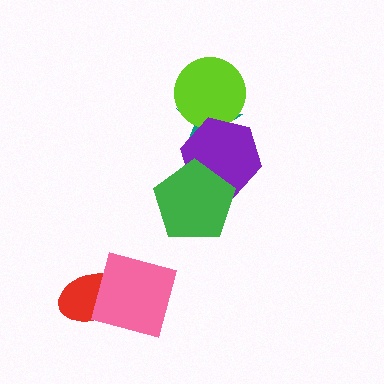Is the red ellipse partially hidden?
Yes, it is partially covered by another shape.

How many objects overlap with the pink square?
1 object overlaps with the pink square.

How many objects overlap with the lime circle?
2 objects overlap with the lime circle.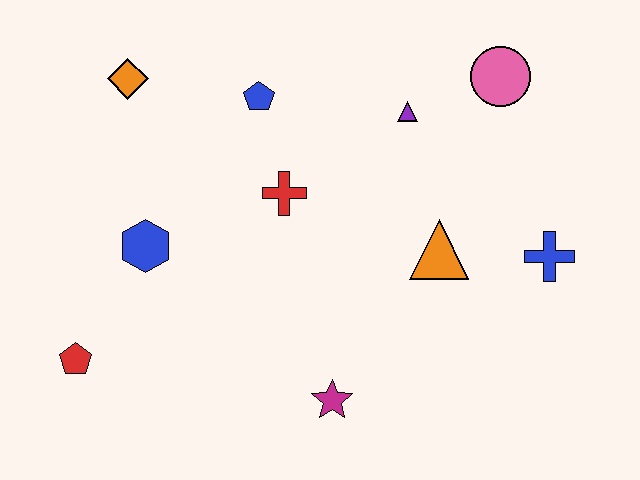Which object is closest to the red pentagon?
The blue hexagon is closest to the red pentagon.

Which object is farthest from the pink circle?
The red pentagon is farthest from the pink circle.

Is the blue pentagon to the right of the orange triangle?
No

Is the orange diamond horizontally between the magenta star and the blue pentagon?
No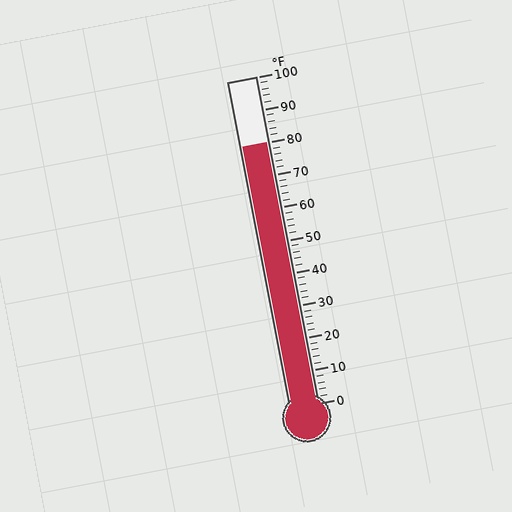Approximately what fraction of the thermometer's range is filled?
The thermometer is filled to approximately 80% of its range.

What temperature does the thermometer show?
The thermometer shows approximately 80°F.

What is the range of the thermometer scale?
The thermometer scale ranges from 0°F to 100°F.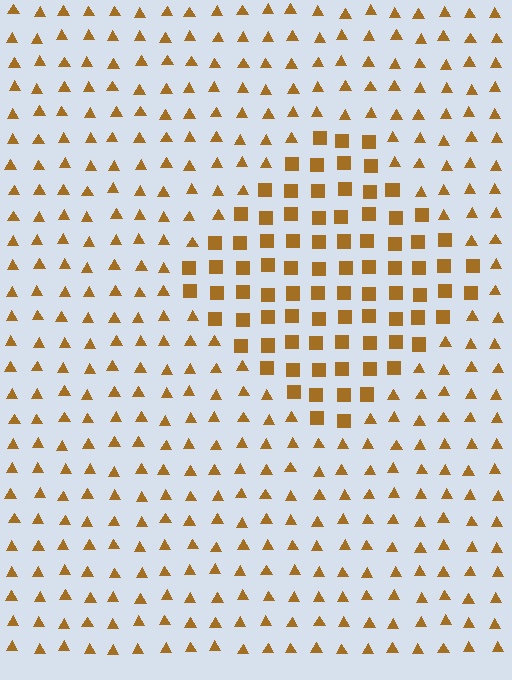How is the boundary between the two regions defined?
The boundary is defined by a change in element shape: squares inside vs. triangles outside. All elements share the same color and spacing.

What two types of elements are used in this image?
The image uses squares inside the diamond region and triangles outside it.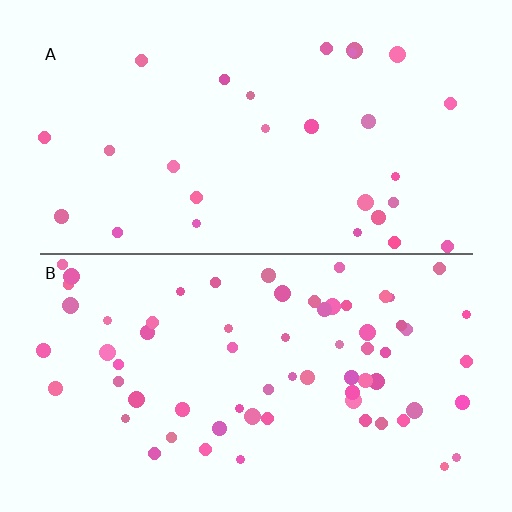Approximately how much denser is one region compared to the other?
Approximately 2.4× — region B over region A.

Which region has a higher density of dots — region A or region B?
B (the bottom).